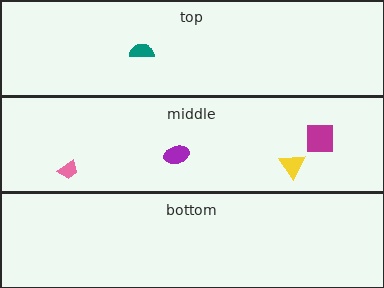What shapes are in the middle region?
The pink trapezoid, the yellow triangle, the magenta square, the purple ellipse.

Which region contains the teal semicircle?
The top region.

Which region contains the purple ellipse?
The middle region.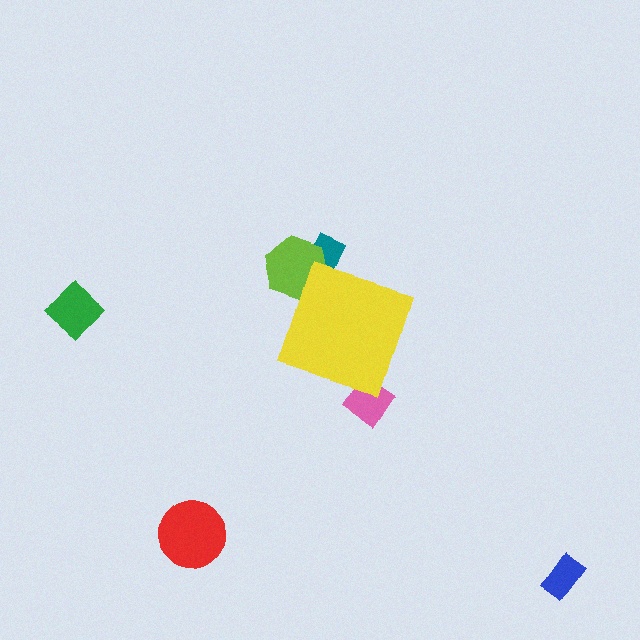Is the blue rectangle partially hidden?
No, the blue rectangle is fully visible.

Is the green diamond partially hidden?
No, the green diamond is fully visible.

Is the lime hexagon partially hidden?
Yes, the lime hexagon is partially hidden behind the yellow diamond.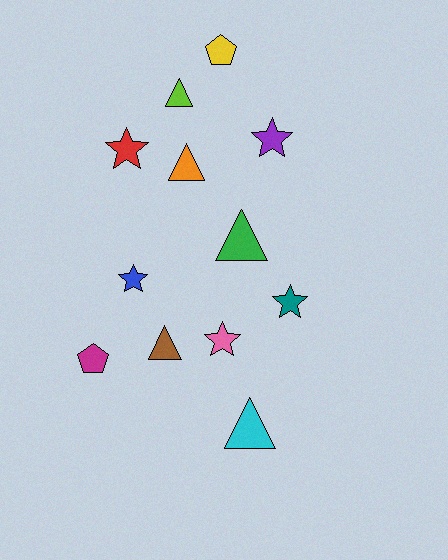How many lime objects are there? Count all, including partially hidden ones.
There is 1 lime object.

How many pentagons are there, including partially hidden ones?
There are 2 pentagons.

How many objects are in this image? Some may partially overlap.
There are 12 objects.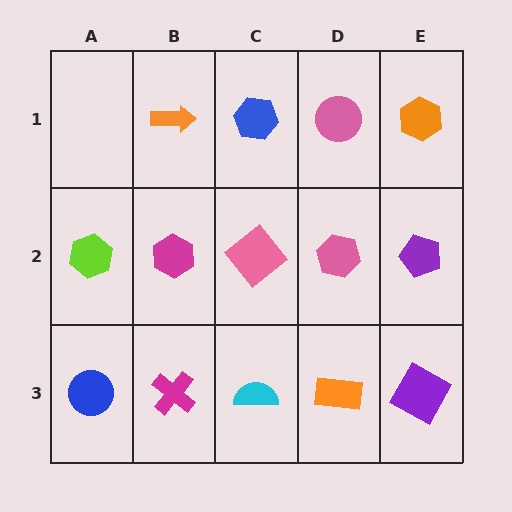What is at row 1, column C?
A blue hexagon.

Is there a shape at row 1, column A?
No, that cell is empty.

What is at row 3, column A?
A blue circle.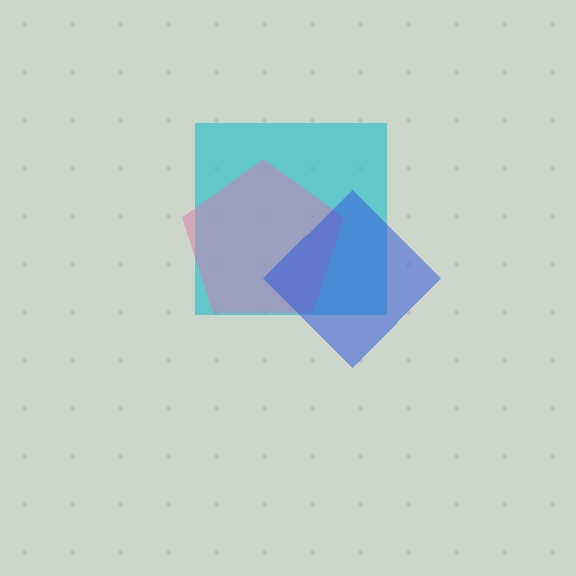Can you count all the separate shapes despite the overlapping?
Yes, there are 3 separate shapes.